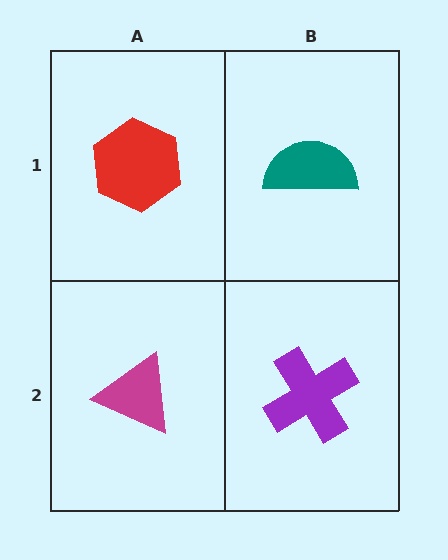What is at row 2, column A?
A magenta triangle.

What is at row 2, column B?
A purple cross.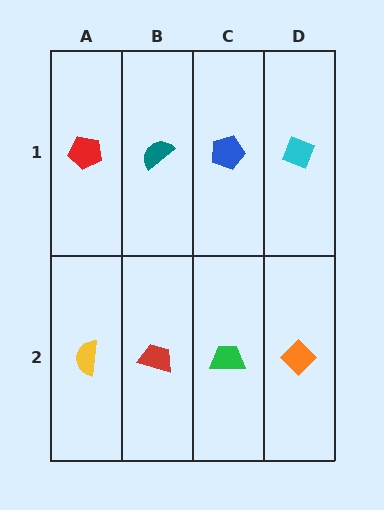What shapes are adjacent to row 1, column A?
A yellow semicircle (row 2, column A), a teal semicircle (row 1, column B).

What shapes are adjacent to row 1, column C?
A green trapezoid (row 2, column C), a teal semicircle (row 1, column B), a cyan diamond (row 1, column D).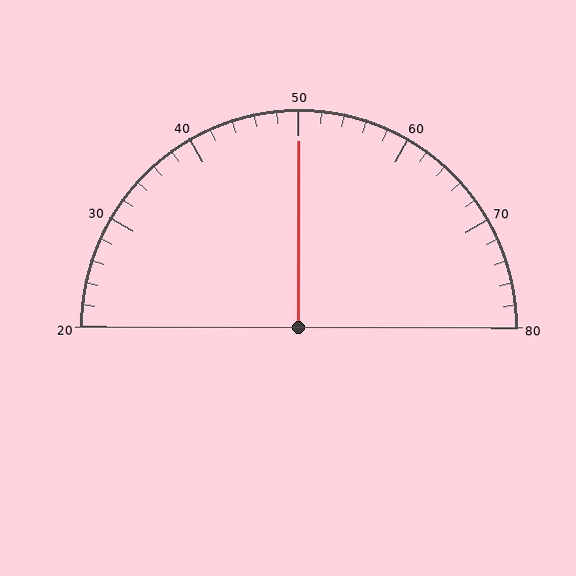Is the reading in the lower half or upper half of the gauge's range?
The reading is in the upper half of the range (20 to 80).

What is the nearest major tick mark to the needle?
The nearest major tick mark is 50.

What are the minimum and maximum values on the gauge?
The gauge ranges from 20 to 80.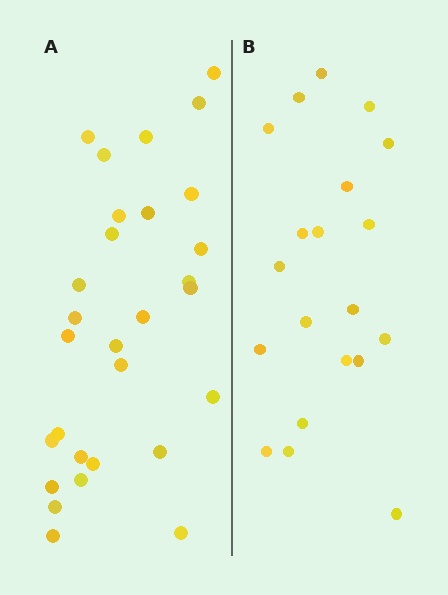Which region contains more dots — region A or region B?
Region A (the left region) has more dots.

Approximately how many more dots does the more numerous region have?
Region A has roughly 8 or so more dots than region B.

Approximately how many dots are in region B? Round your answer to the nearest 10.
About 20 dots.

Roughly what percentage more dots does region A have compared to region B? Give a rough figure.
About 45% more.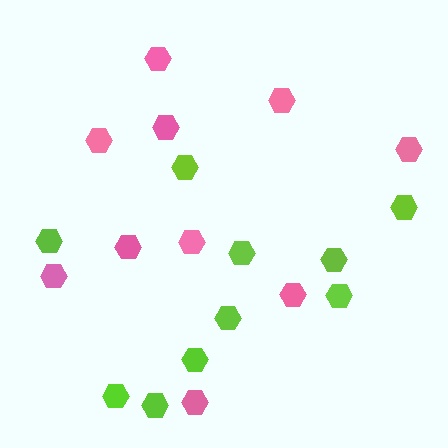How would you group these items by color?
There are 2 groups: one group of pink hexagons (10) and one group of lime hexagons (10).